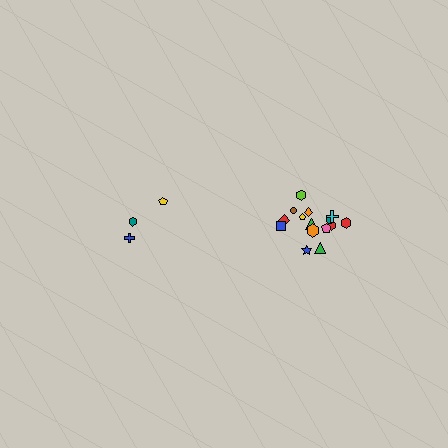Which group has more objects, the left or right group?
The right group.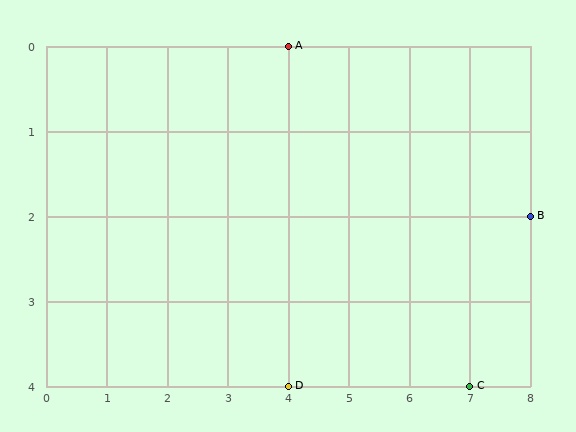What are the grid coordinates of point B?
Point B is at grid coordinates (8, 2).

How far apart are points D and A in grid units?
Points D and A are 4 rows apart.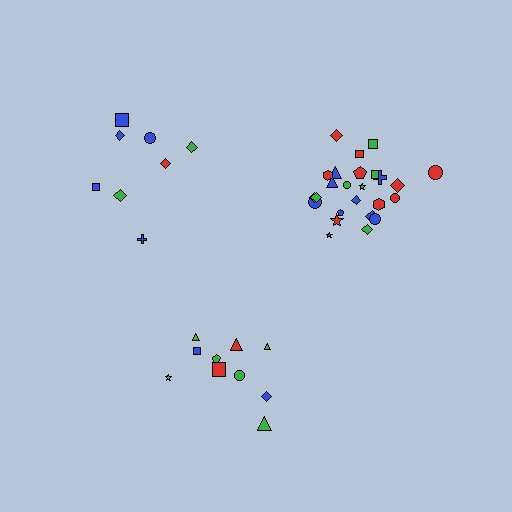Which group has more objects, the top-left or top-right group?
The top-right group.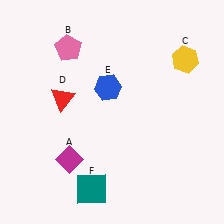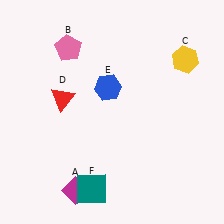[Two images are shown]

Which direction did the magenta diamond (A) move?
The magenta diamond (A) moved down.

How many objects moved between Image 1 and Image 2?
1 object moved between the two images.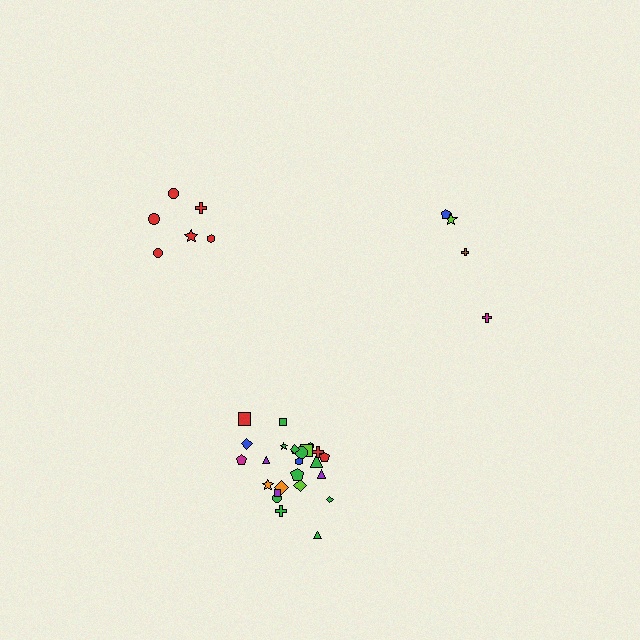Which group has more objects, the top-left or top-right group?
The top-left group.